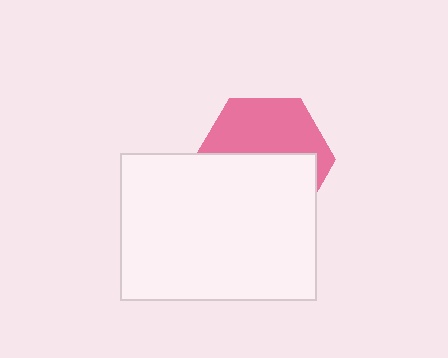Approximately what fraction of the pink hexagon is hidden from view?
Roughly 53% of the pink hexagon is hidden behind the white rectangle.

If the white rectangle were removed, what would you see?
You would see the complete pink hexagon.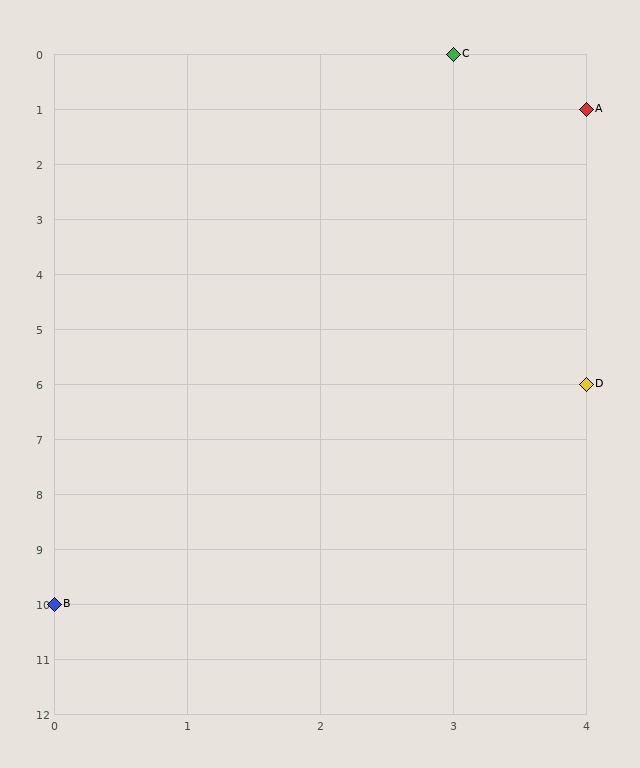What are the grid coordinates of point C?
Point C is at grid coordinates (3, 0).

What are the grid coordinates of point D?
Point D is at grid coordinates (4, 6).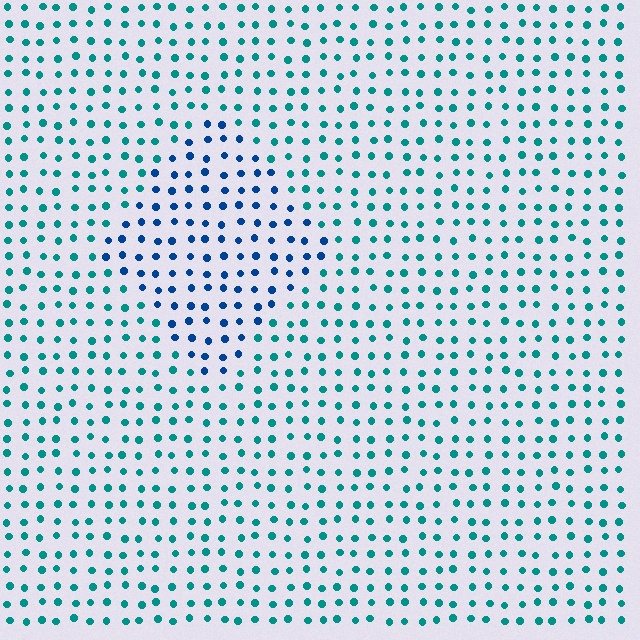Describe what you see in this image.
The image is filled with small teal elements in a uniform arrangement. A diamond-shaped region is visible where the elements are tinted to a slightly different hue, forming a subtle color boundary.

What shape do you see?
I see a diamond.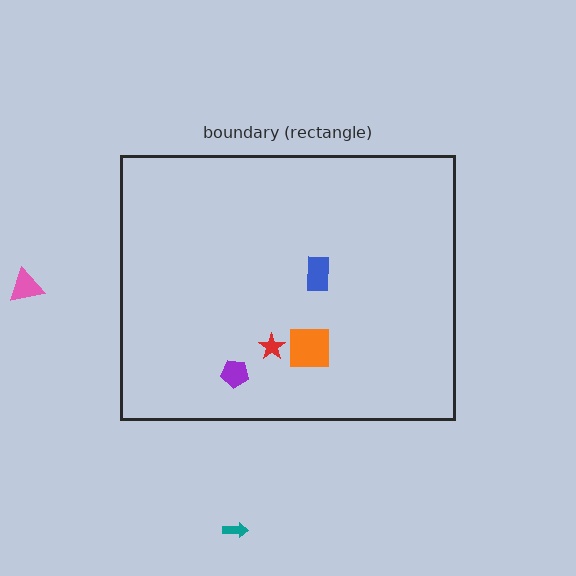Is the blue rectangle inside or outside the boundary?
Inside.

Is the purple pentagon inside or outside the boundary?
Inside.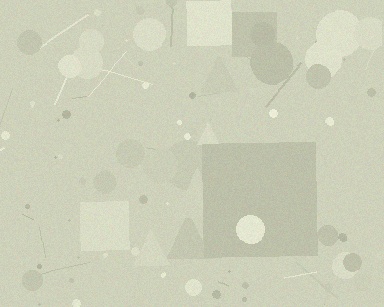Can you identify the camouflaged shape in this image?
The camouflaged shape is a square.